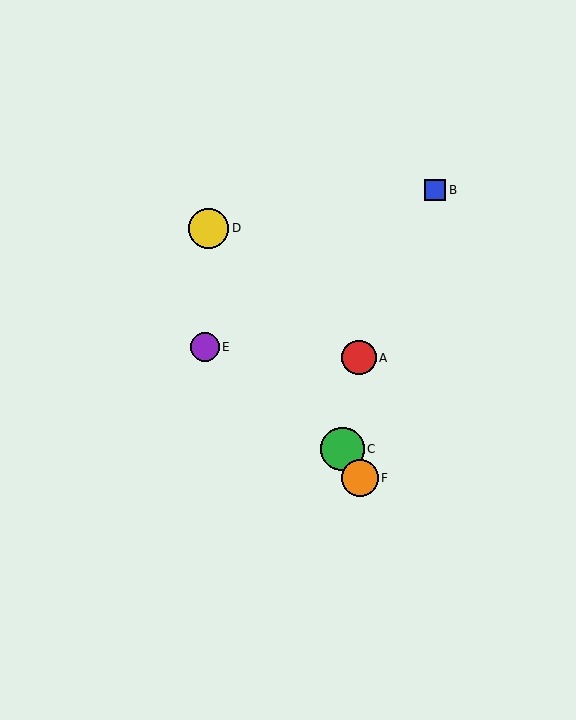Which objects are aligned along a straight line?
Objects C, D, F are aligned along a straight line.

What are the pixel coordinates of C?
Object C is at (342, 449).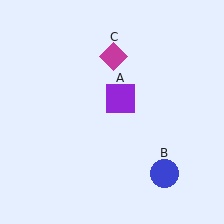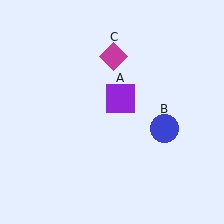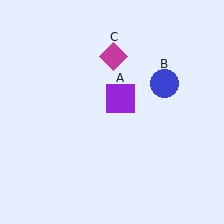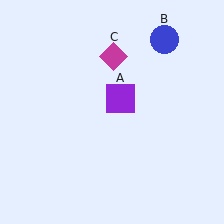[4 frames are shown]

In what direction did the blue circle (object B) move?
The blue circle (object B) moved up.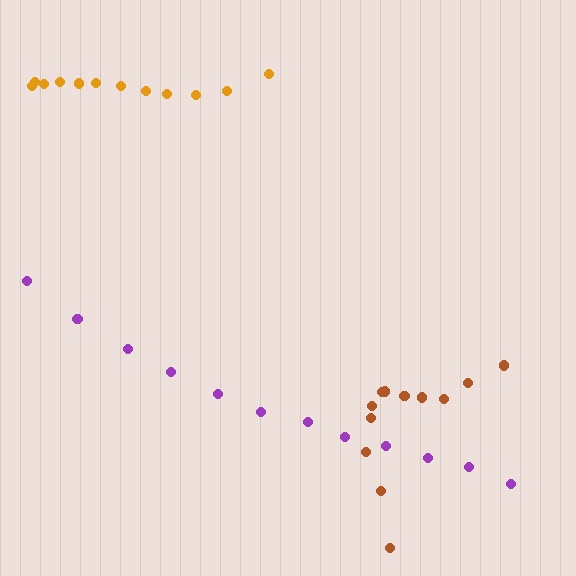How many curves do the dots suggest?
There are 3 distinct paths.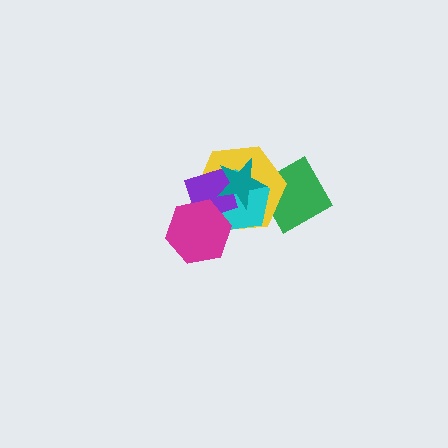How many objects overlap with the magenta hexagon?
3 objects overlap with the magenta hexagon.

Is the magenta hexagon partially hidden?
No, no other shape covers it.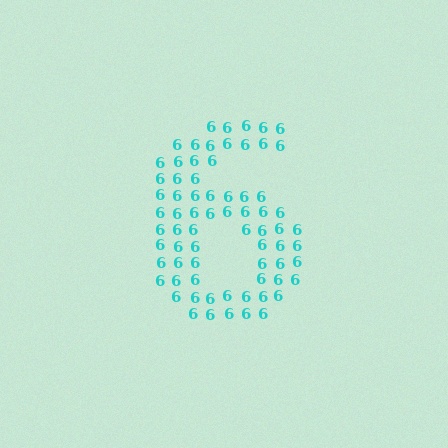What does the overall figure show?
The overall figure shows the digit 6.